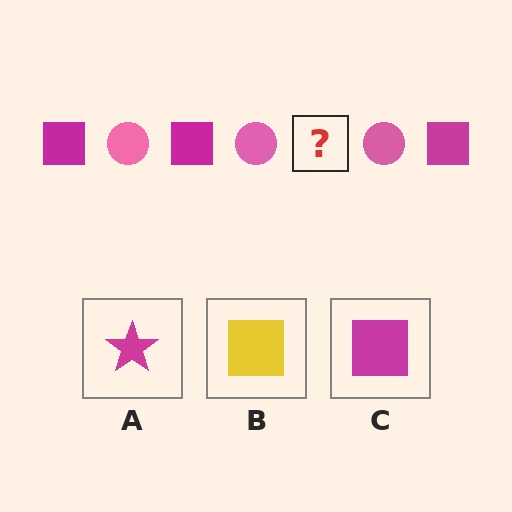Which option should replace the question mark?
Option C.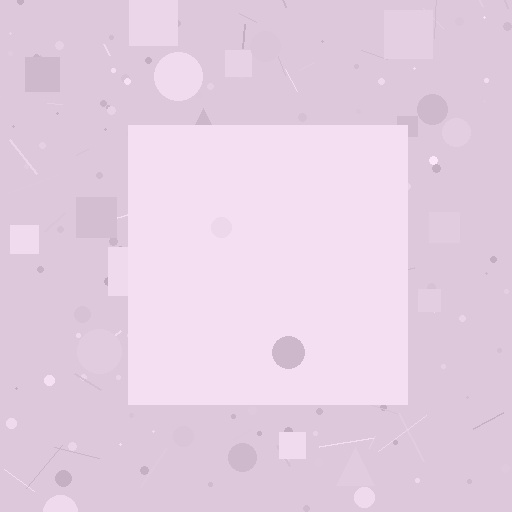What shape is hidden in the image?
A square is hidden in the image.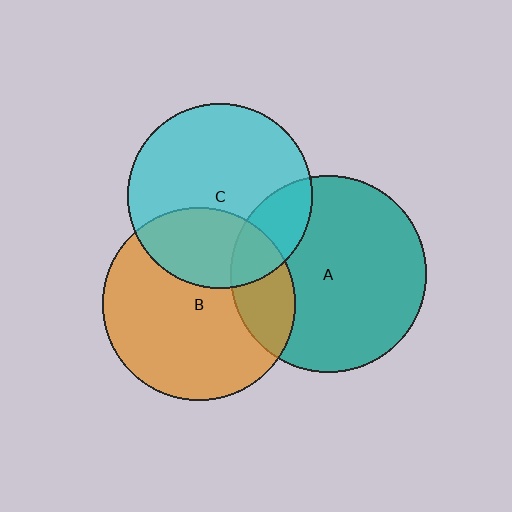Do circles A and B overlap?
Yes.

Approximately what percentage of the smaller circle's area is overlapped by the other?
Approximately 20%.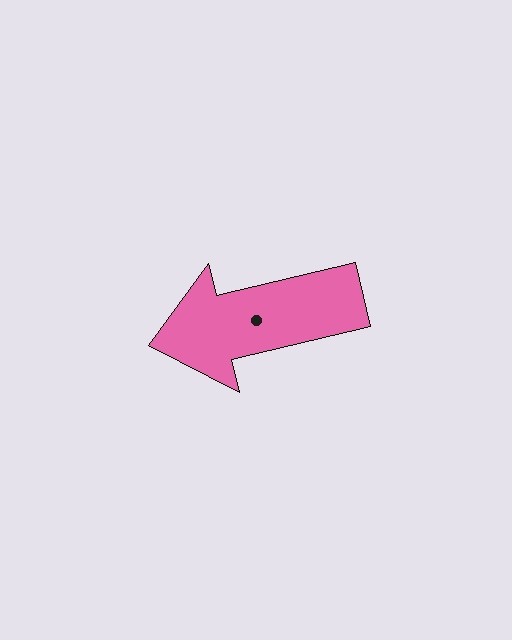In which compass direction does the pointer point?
West.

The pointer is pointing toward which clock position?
Roughly 9 o'clock.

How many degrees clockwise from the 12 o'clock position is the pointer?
Approximately 256 degrees.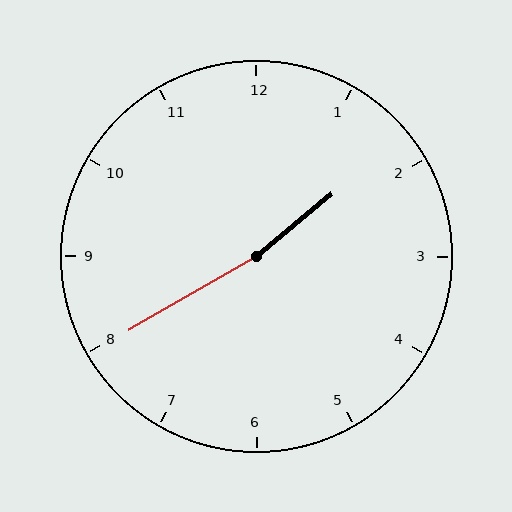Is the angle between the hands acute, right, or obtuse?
It is obtuse.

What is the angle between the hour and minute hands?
Approximately 170 degrees.